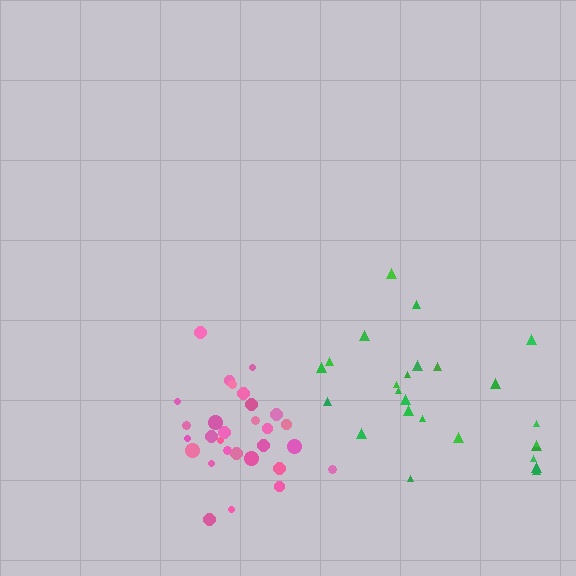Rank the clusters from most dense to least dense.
pink, green.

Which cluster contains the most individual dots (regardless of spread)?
Pink (29).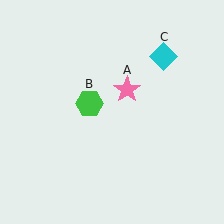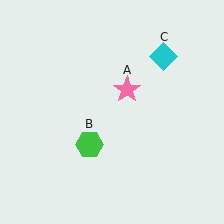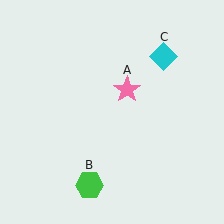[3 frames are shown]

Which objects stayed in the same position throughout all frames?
Pink star (object A) and cyan diamond (object C) remained stationary.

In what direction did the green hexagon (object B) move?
The green hexagon (object B) moved down.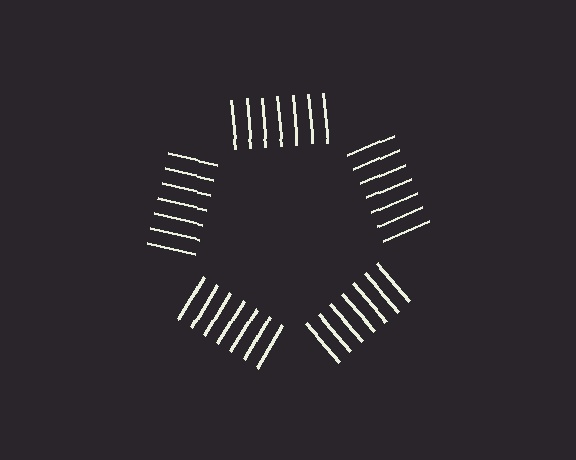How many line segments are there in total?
35 — 7 along each of the 5 edges.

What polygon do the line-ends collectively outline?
An illusory pentagon — the line segments terminate on its edges but no continuous stroke is drawn.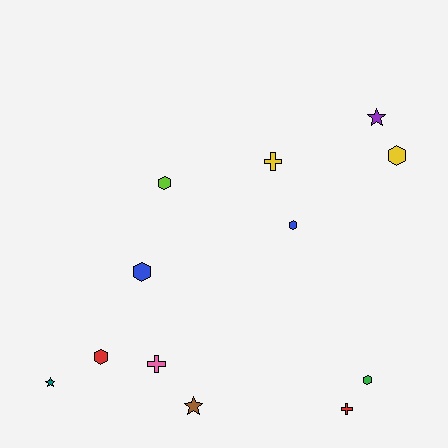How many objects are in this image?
There are 12 objects.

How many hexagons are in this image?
There are 6 hexagons.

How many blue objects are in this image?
There are 2 blue objects.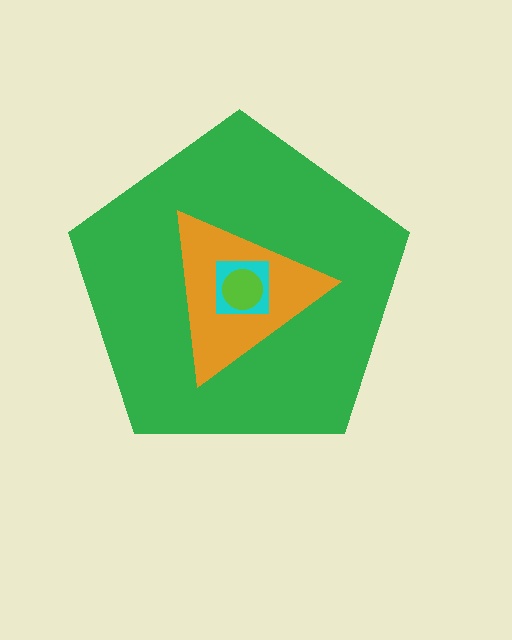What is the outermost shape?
The green pentagon.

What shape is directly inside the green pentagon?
The orange triangle.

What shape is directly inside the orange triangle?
The cyan square.